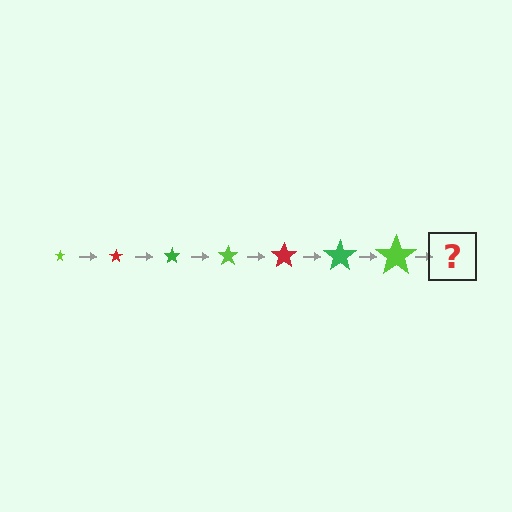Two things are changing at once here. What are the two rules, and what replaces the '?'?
The two rules are that the star grows larger each step and the color cycles through lime, red, and green. The '?' should be a red star, larger than the previous one.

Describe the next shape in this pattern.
It should be a red star, larger than the previous one.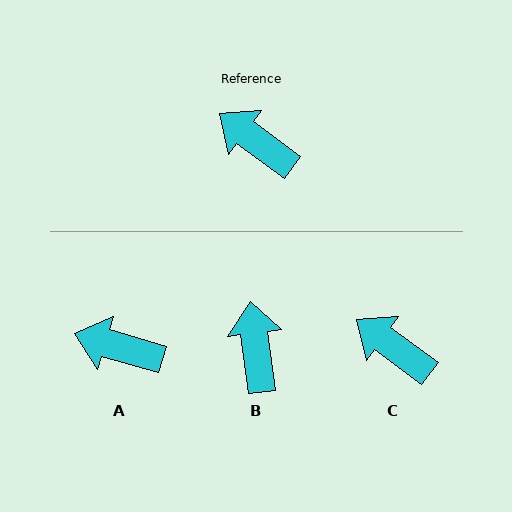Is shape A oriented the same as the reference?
No, it is off by about 20 degrees.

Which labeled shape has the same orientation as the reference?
C.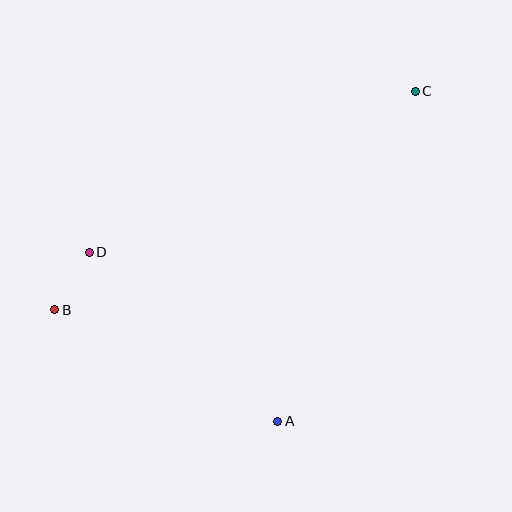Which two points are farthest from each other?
Points B and C are farthest from each other.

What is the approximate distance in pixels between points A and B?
The distance between A and B is approximately 250 pixels.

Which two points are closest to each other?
Points B and D are closest to each other.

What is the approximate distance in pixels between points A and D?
The distance between A and D is approximately 254 pixels.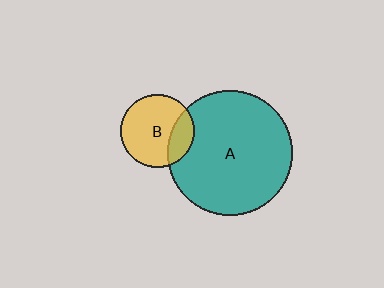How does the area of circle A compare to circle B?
Approximately 2.9 times.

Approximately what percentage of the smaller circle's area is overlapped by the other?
Approximately 25%.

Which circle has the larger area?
Circle A (teal).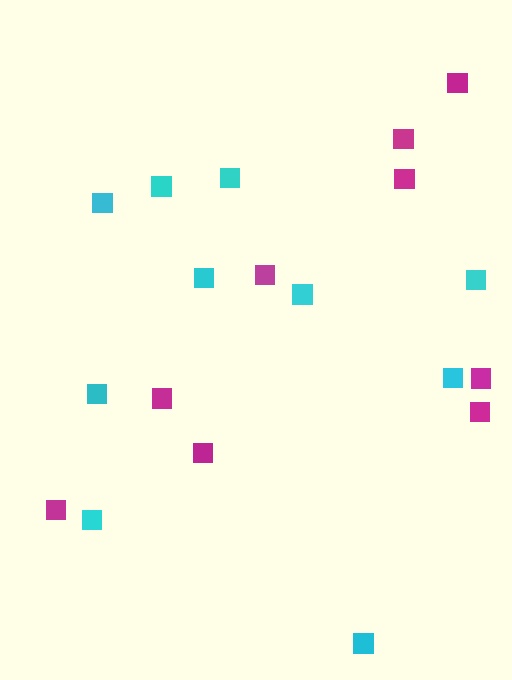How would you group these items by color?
There are 2 groups: one group of magenta squares (9) and one group of cyan squares (10).